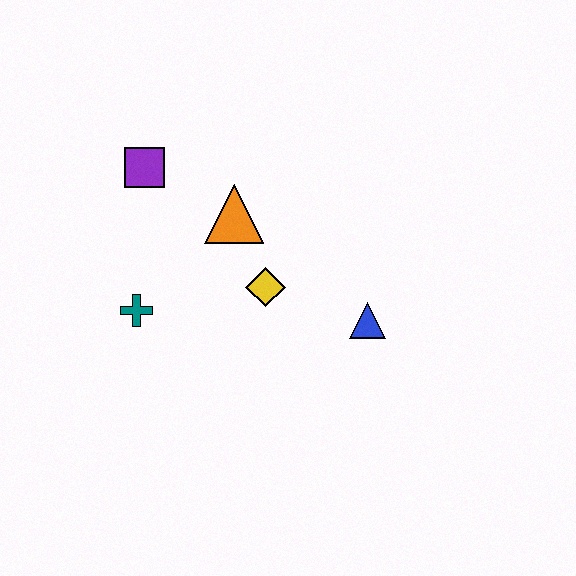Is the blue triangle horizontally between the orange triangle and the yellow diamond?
No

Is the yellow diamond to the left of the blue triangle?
Yes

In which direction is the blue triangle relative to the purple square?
The blue triangle is to the right of the purple square.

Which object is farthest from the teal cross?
The blue triangle is farthest from the teal cross.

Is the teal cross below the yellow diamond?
Yes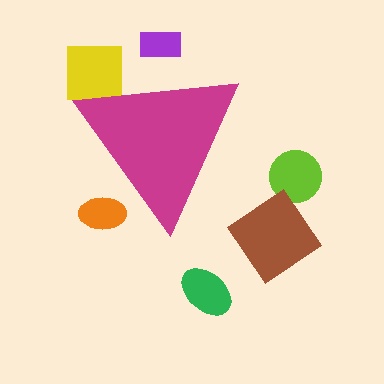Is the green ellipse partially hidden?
No, the green ellipse is fully visible.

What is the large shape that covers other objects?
A magenta triangle.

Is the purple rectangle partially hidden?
Yes, the purple rectangle is partially hidden behind the magenta triangle.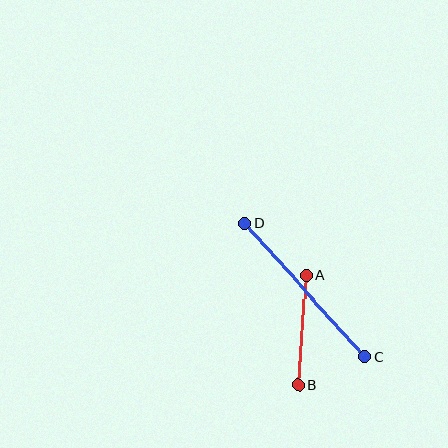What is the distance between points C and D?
The distance is approximately 179 pixels.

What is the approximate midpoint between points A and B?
The midpoint is at approximately (302, 330) pixels.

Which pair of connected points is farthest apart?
Points C and D are farthest apart.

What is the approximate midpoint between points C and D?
The midpoint is at approximately (305, 290) pixels.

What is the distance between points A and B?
The distance is approximately 110 pixels.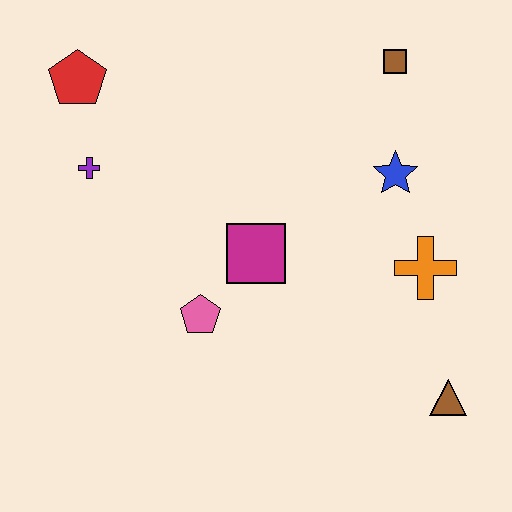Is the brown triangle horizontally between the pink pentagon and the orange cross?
No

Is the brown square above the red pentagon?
Yes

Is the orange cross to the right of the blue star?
Yes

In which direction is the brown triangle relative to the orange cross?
The brown triangle is below the orange cross.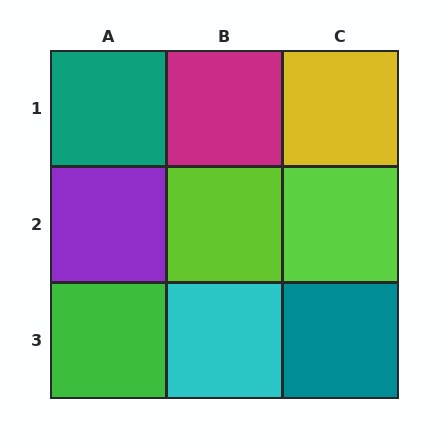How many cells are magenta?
1 cell is magenta.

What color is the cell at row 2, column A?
Purple.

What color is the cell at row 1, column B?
Magenta.